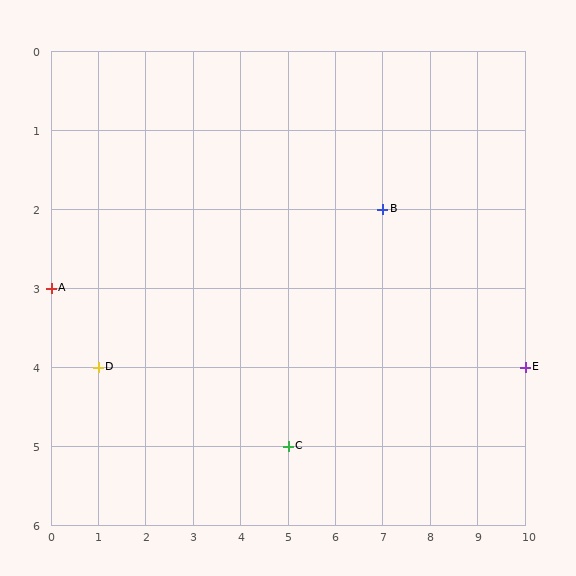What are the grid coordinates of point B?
Point B is at grid coordinates (7, 2).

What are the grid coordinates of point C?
Point C is at grid coordinates (5, 5).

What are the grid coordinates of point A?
Point A is at grid coordinates (0, 3).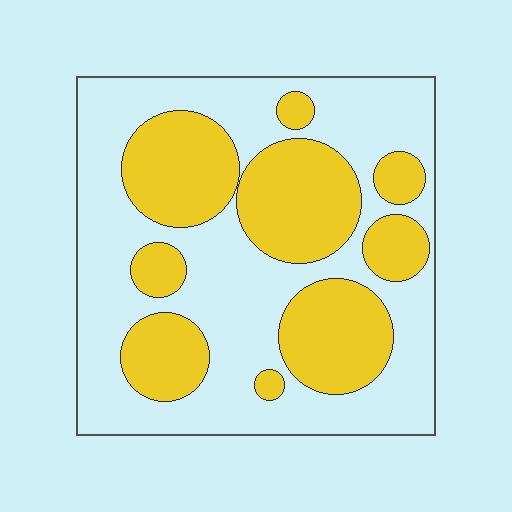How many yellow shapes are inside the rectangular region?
9.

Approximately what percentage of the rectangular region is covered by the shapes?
Approximately 40%.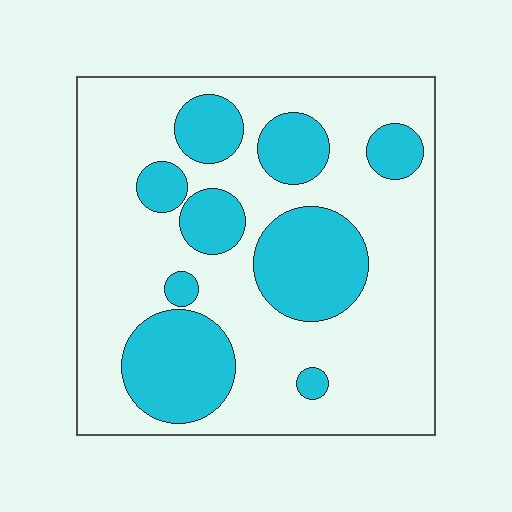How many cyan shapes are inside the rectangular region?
9.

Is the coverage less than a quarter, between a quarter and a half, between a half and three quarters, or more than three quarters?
Between a quarter and a half.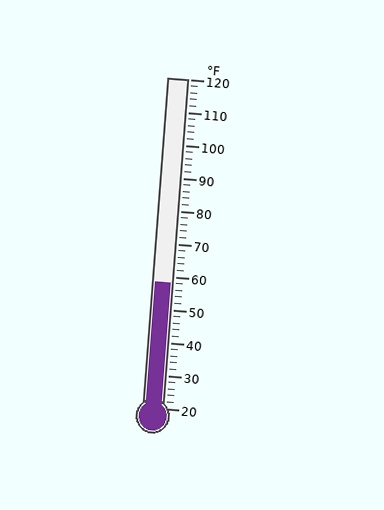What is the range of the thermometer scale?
The thermometer scale ranges from 20°F to 120°F.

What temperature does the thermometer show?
The thermometer shows approximately 58°F.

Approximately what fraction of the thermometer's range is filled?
The thermometer is filled to approximately 40% of its range.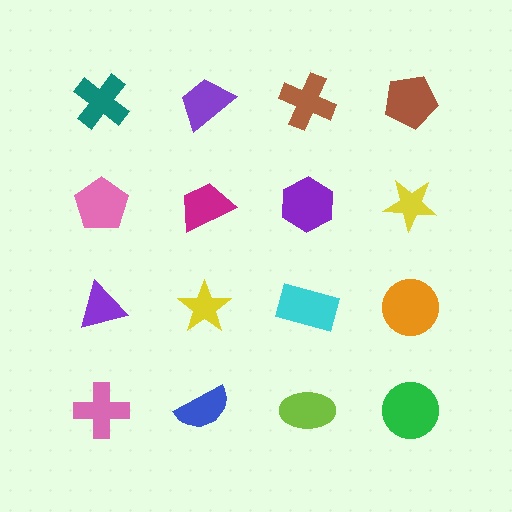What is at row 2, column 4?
A yellow star.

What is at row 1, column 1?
A teal cross.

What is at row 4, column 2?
A blue semicircle.